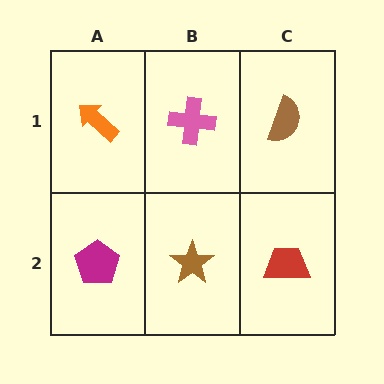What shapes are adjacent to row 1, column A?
A magenta pentagon (row 2, column A), a pink cross (row 1, column B).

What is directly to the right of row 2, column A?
A brown star.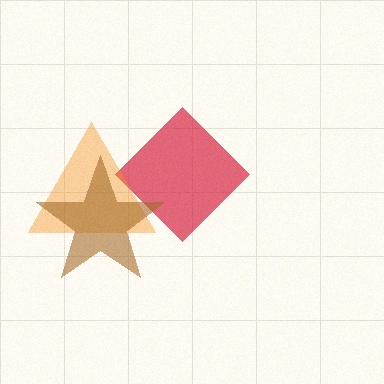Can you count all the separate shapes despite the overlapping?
Yes, there are 3 separate shapes.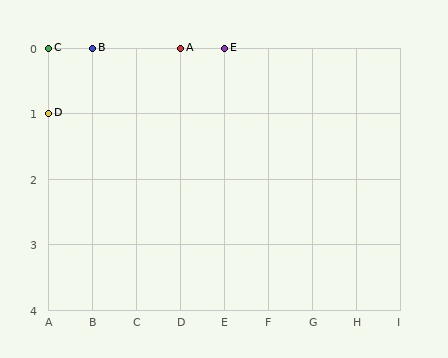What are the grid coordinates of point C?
Point C is at grid coordinates (A, 0).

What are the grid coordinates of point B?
Point B is at grid coordinates (B, 0).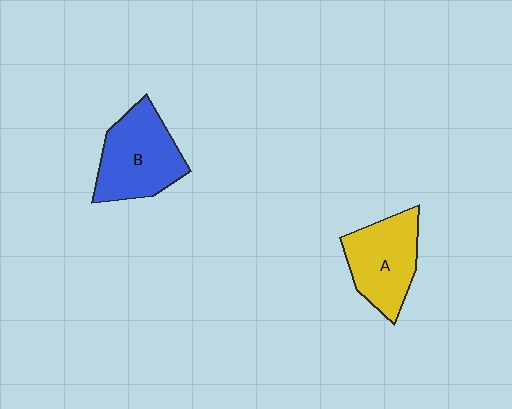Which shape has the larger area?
Shape B (blue).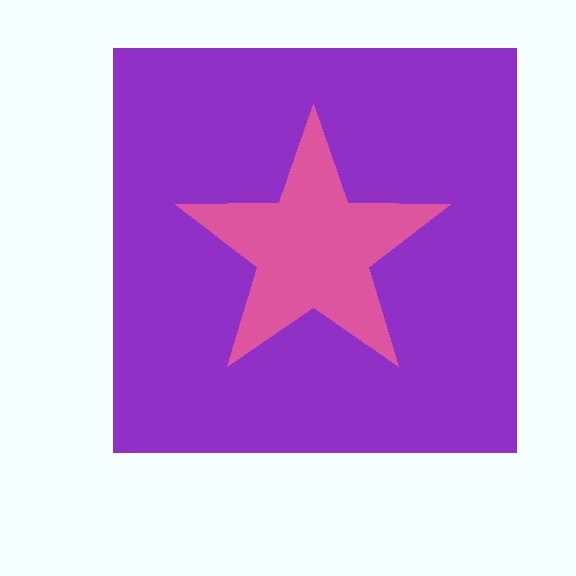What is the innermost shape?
The pink star.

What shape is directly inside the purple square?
The pink star.